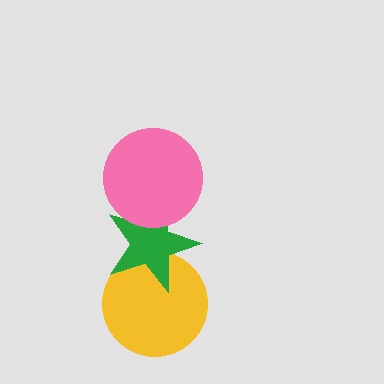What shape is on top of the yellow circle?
The green star is on top of the yellow circle.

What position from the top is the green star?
The green star is 2nd from the top.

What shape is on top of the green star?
The pink circle is on top of the green star.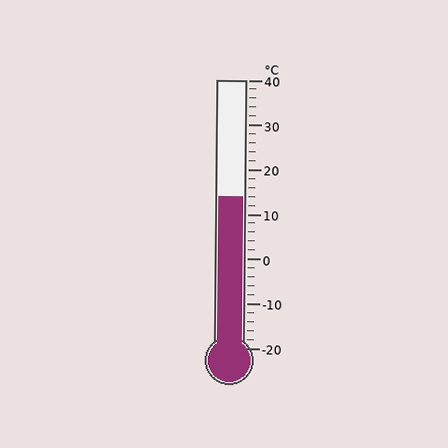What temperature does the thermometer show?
The thermometer shows approximately 14°C.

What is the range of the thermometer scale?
The thermometer scale ranges from -20°C to 40°C.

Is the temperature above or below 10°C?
The temperature is above 10°C.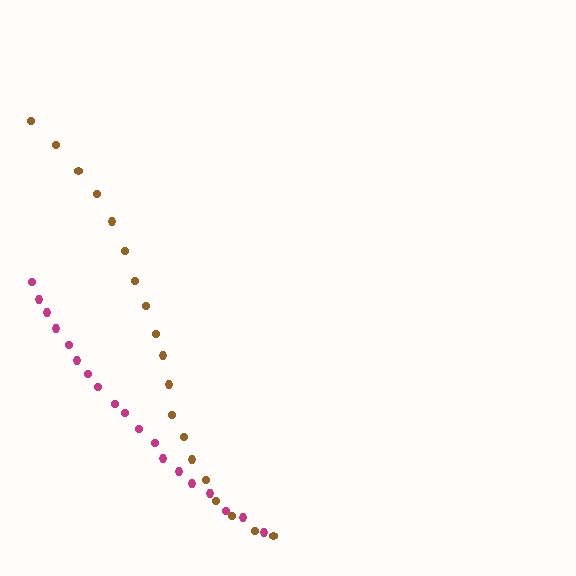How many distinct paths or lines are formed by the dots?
There are 2 distinct paths.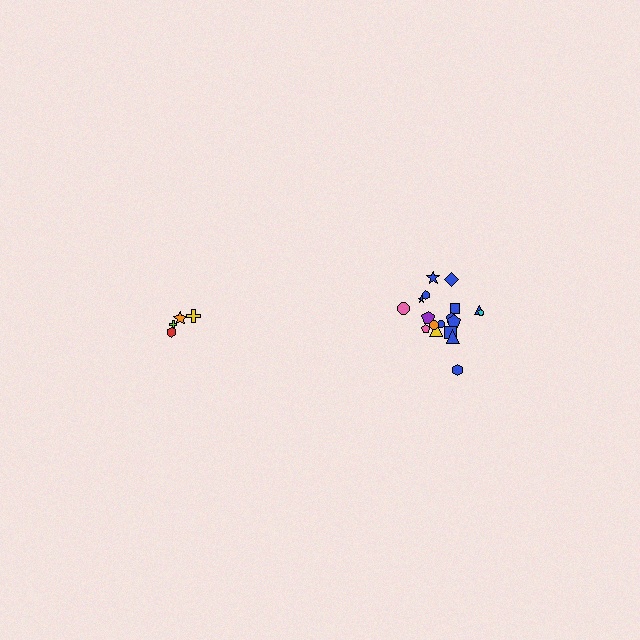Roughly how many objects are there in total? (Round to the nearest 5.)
Roughly 20 objects in total.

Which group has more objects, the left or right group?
The right group.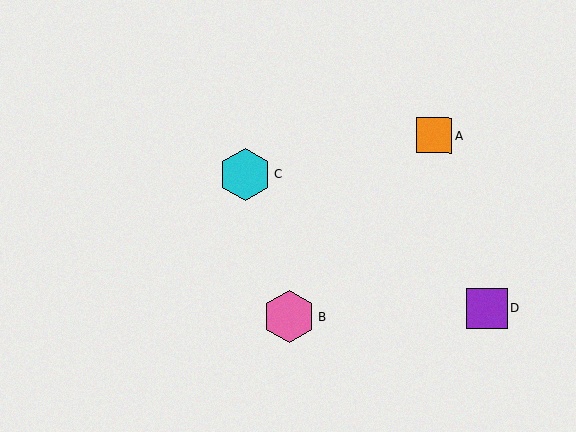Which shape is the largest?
The cyan hexagon (labeled C) is the largest.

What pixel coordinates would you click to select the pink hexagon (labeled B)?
Click at (289, 317) to select the pink hexagon B.